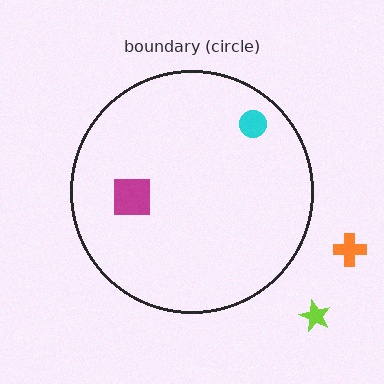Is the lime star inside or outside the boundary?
Outside.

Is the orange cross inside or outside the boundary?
Outside.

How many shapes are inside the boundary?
2 inside, 2 outside.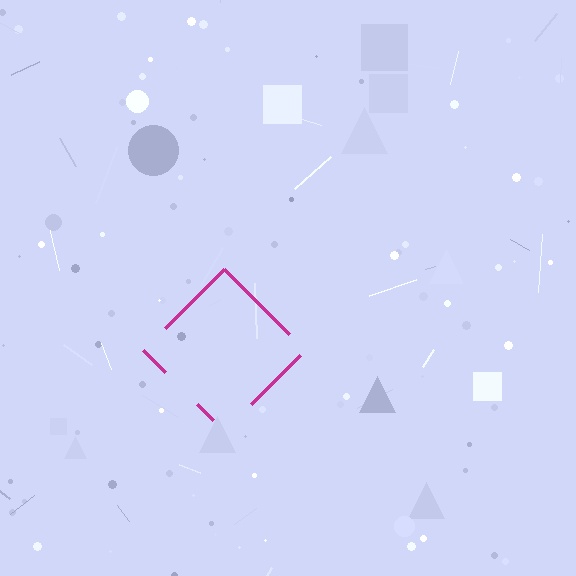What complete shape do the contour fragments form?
The contour fragments form a diamond.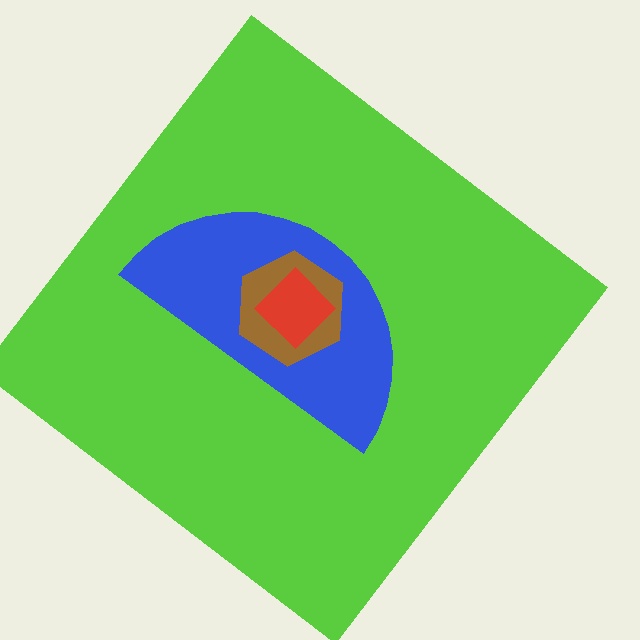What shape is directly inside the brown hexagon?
The red diamond.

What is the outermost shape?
The lime diamond.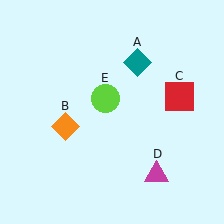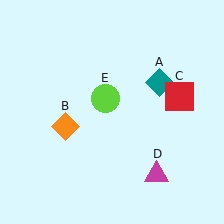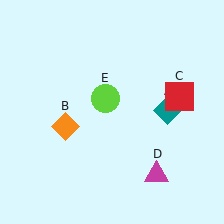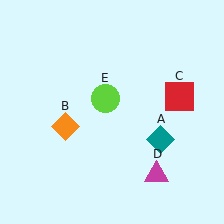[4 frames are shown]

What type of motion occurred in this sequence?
The teal diamond (object A) rotated clockwise around the center of the scene.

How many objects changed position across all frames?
1 object changed position: teal diamond (object A).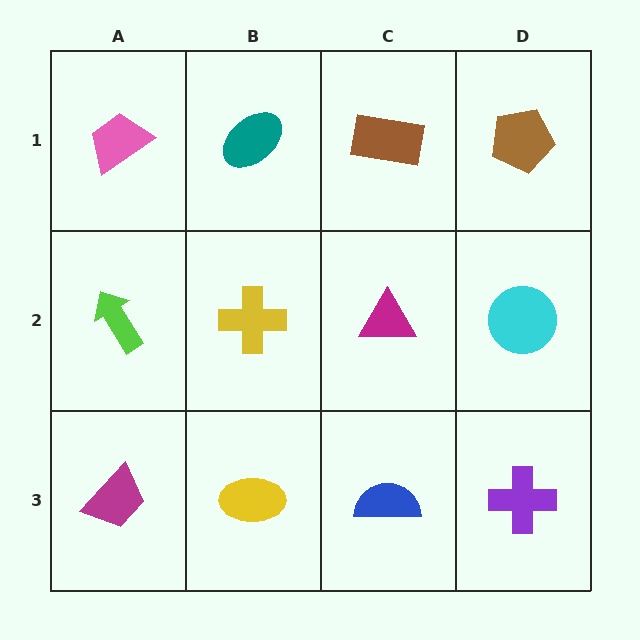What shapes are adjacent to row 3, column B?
A yellow cross (row 2, column B), a magenta trapezoid (row 3, column A), a blue semicircle (row 3, column C).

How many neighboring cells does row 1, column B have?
3.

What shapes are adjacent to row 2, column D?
A brown pentagon (row 1, column D), a purple cross (row 3, column D), a magenta triangle (row 2, column C).